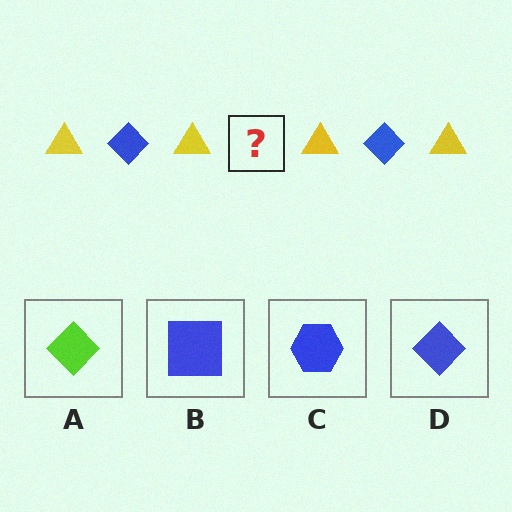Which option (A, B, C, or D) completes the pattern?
D.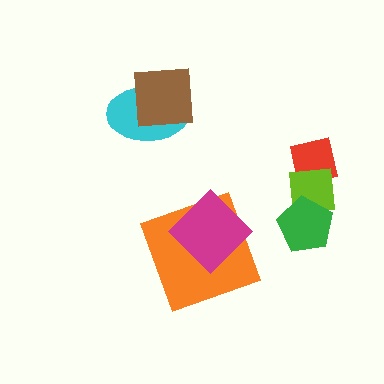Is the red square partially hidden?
Yes, it is partially covered by another shape.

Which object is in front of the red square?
The lime square is in front of the red square.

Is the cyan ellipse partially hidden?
Yes, it is partially covered by another shape.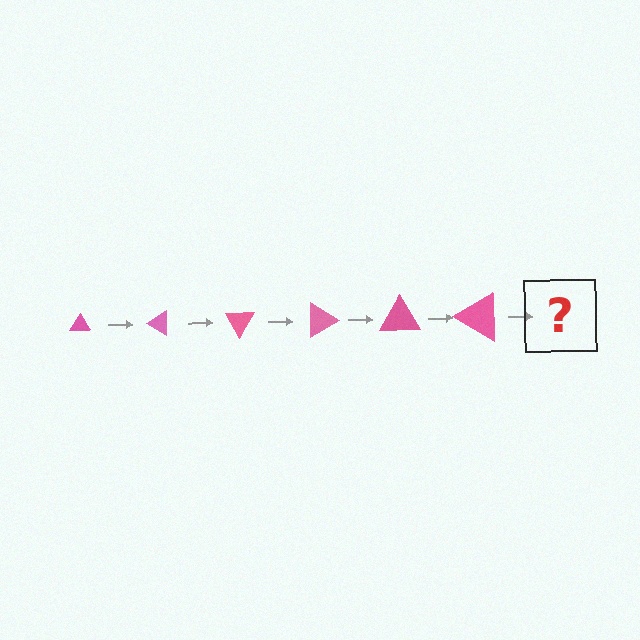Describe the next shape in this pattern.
It should be a triangle, larger than the previous one and rotated 180 degrees from the start.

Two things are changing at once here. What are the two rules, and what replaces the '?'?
The two rules are that the triangle grows larger each step and it rotates 30 degrees each step. The '?' should be a triangle, larger than the previous one and rotated 180 degrees from the start.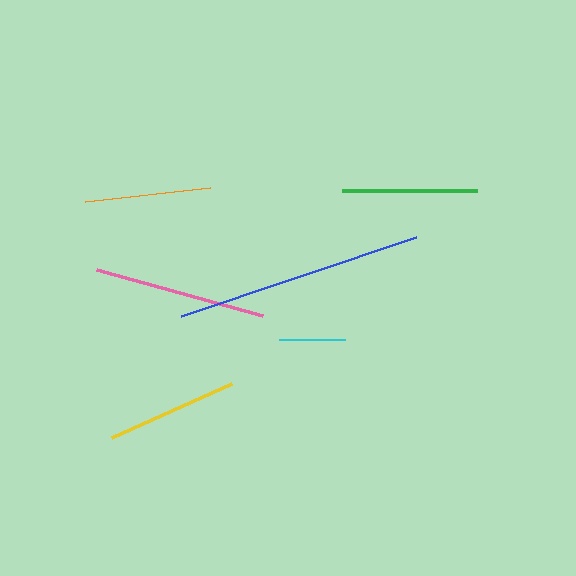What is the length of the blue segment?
The blue segment is approximately 248 pixels long.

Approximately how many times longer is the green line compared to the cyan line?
The green line is approximately 2.1 times the length of the cyan line.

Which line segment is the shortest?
The cyan line is the shortest at approximately 66 pixels.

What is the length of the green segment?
The green segment is approximately 136 pixels long.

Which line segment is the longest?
The blue line is the longest at approximately 248 pixels.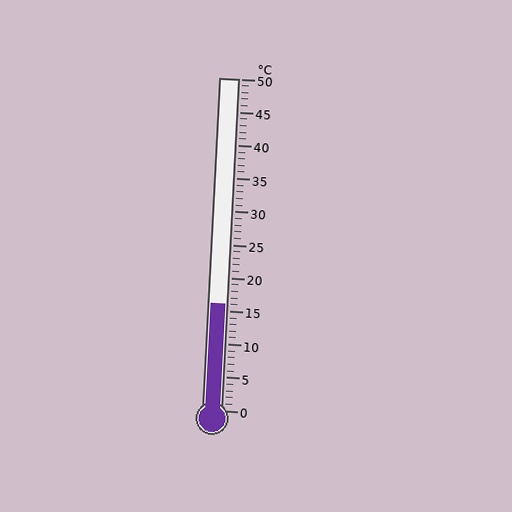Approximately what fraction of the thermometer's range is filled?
The thermometer is filled to approximately 30% of its range.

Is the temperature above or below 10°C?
The temperature is above 10°C.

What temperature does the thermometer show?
The thermometer shows approximately 16°C.